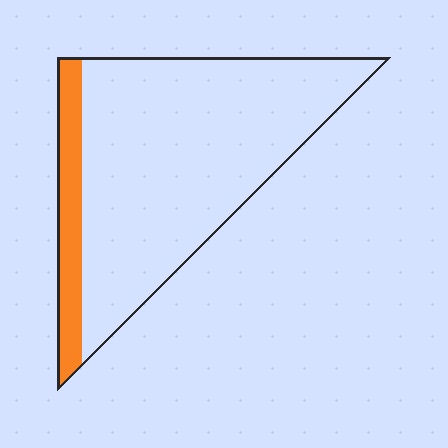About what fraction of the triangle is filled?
About one eighth (1/8).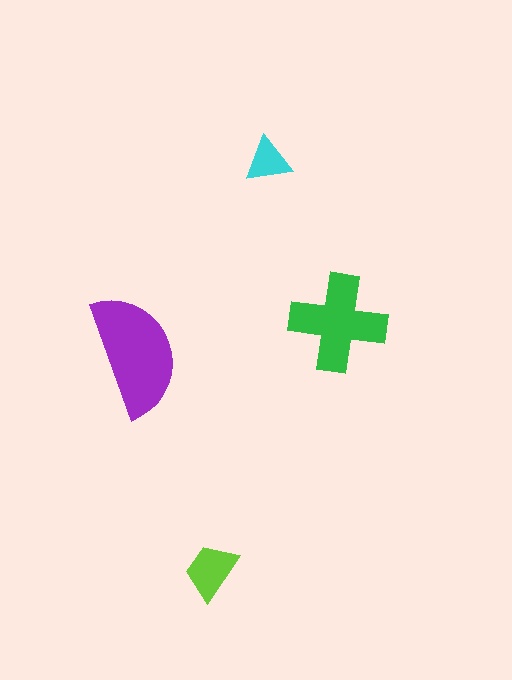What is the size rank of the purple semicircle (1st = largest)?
1st.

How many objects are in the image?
There are 4 objects in the image.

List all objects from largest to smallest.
The purple semicircle, the green cross, the lime trapezoid, the cyan triangle.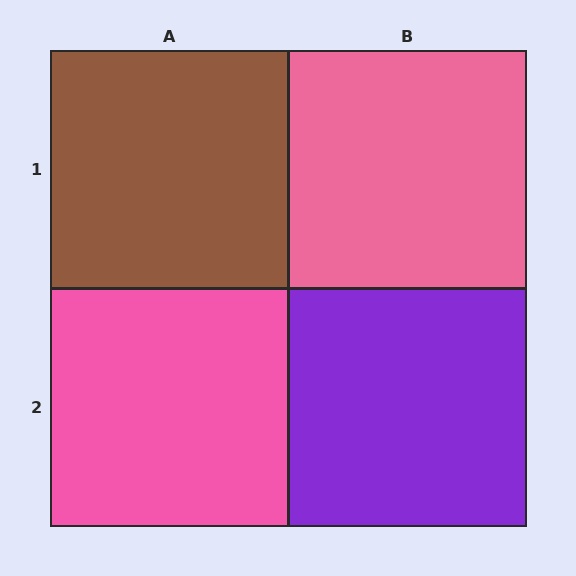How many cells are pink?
2 cells are pink.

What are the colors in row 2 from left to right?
Pink, purple.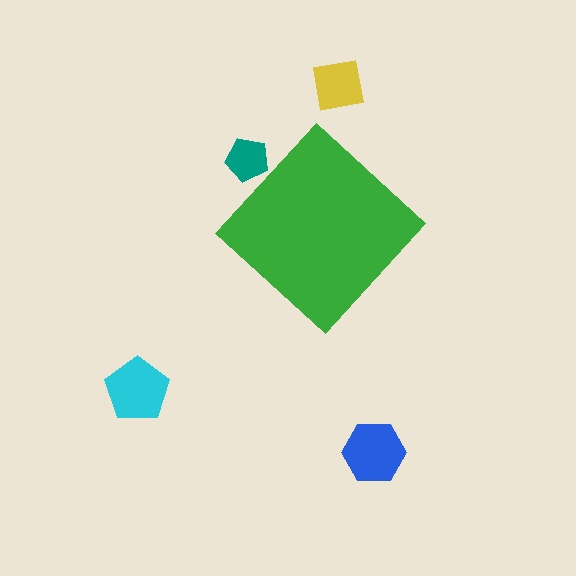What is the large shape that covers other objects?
A green diamond.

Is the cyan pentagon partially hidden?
No, the cyan pentagon is fully visible.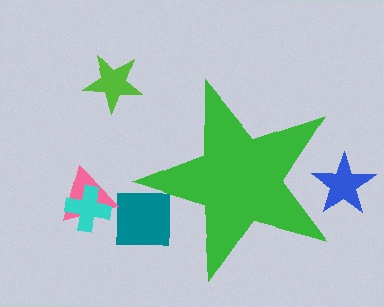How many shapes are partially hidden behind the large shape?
2 shapes are partially hidden.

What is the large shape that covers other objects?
A green star.